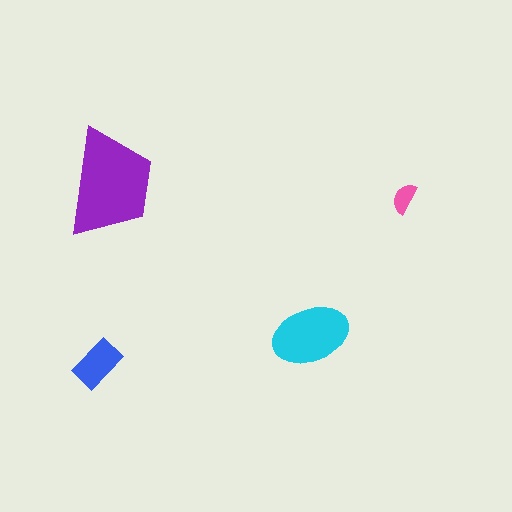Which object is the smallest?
The pink semicircle.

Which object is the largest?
The purple trapezoid.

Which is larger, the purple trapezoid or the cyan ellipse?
The purple trapezoid.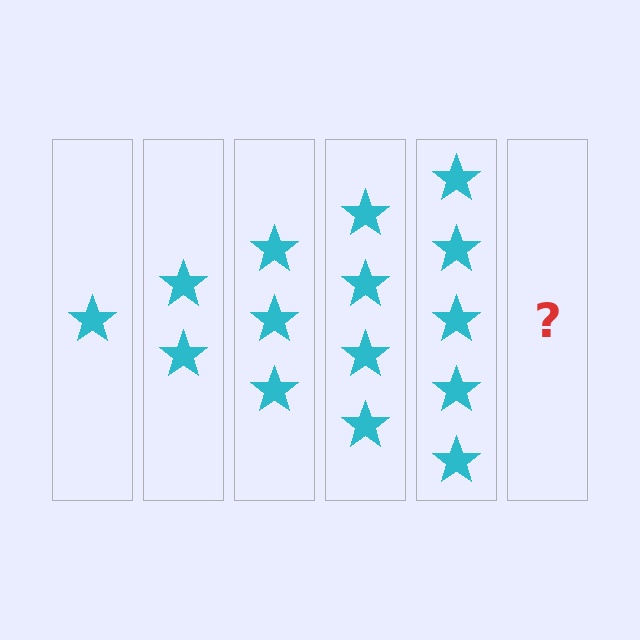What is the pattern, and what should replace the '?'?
The pattern is that each step adds one more star. The '?' should be 6 stars.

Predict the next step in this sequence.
The next step is 6 stars.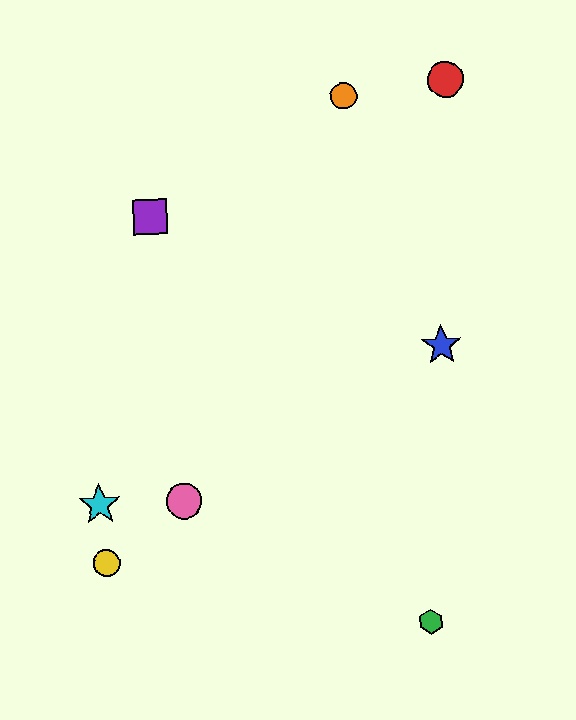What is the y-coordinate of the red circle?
The red circle is at y≈79.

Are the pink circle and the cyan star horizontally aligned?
Yes, both are at y≈501.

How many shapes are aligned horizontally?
2 shapes (the cyan star, the pink circle) are aligned horizontally.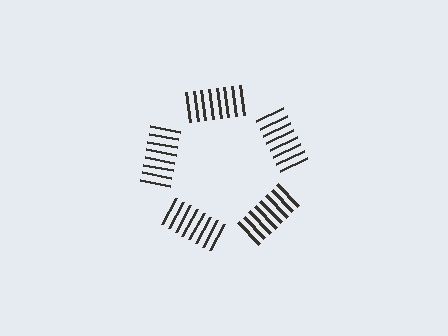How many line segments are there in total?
40 — 8 along each of the 5 edges.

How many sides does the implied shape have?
5 sides — the line-ends trace a pentagon.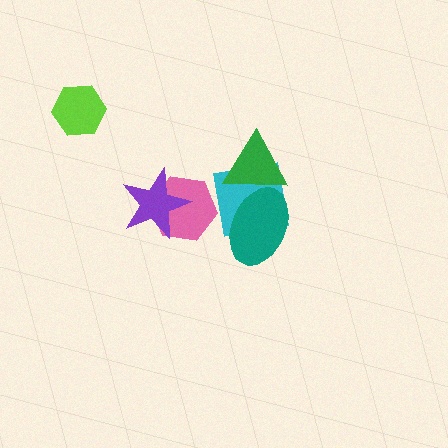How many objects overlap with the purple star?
1 object overlaps with the purple star.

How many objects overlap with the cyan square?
2 objects overlap with the cyan square.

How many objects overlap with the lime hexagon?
0 objects overlap with the lime hexagon.